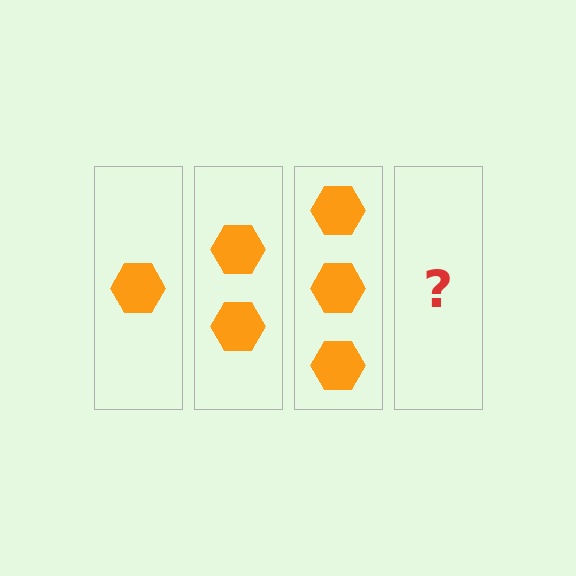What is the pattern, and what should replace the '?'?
The pattern is that each step adds one more hexagon. The '?' should be 4 hexagons.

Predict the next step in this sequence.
The next step is 4 hexagons.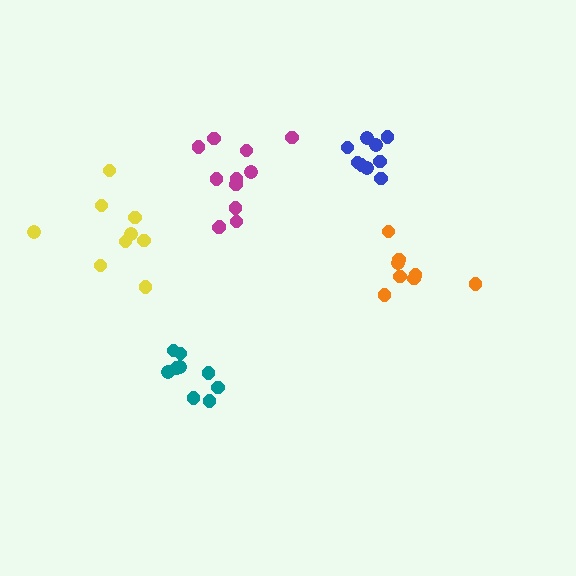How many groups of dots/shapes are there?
There are 5 groups.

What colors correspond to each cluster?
The clusters are colored: teal, magenta, orange, yellow, blue.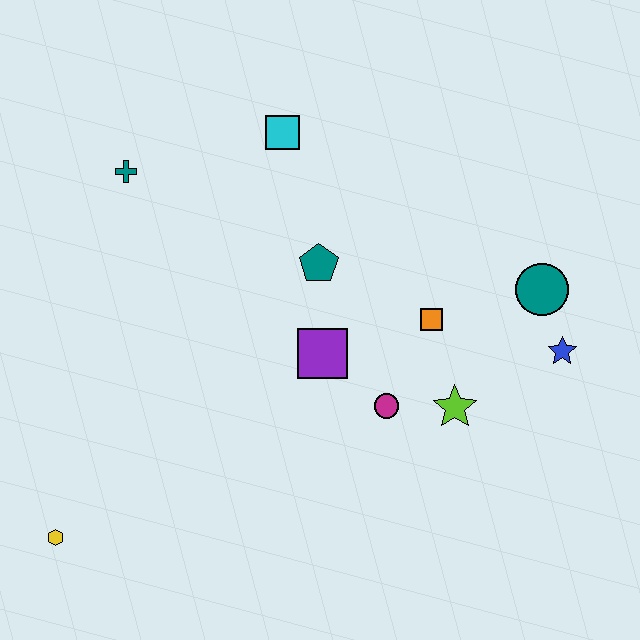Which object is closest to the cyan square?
The teal pentagon is closest to the cyan square.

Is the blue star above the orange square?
No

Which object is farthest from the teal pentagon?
The yellow hexagon is farthest from the teal pentagon.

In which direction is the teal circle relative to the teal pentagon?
The teal circle is to the right of the teal pentagon.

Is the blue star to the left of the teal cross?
No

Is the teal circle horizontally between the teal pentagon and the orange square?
No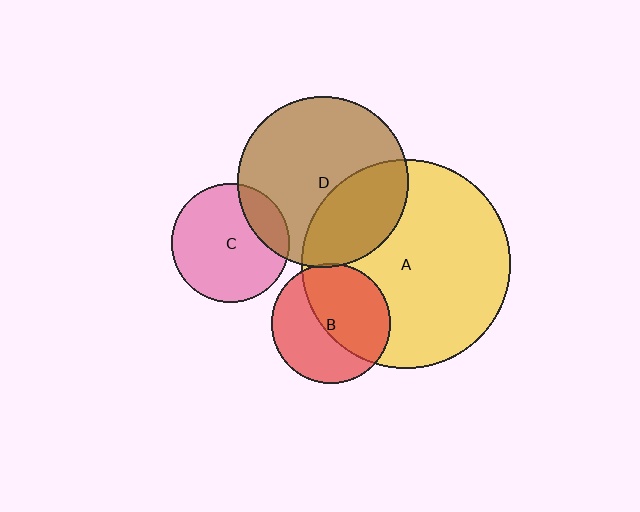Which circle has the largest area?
Circle A (yellow).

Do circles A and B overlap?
Yes.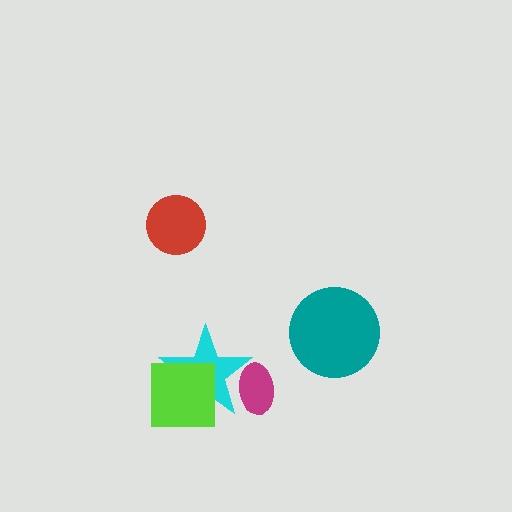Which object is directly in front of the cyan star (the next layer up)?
The magenta ellipse is directly in front of the cyan star.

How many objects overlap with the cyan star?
2 objects overlap with the cyan star.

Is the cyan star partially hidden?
Yes, it is partially covered by another shape.